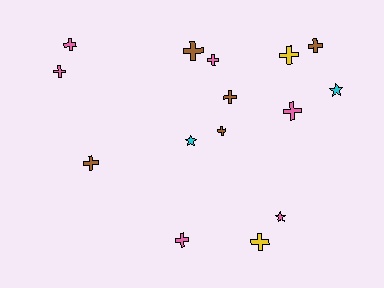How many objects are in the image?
There are 15 objects.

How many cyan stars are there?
There are 2 cyan stars.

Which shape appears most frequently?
Cross, with 12 objects.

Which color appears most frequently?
Pink, with 6 objects.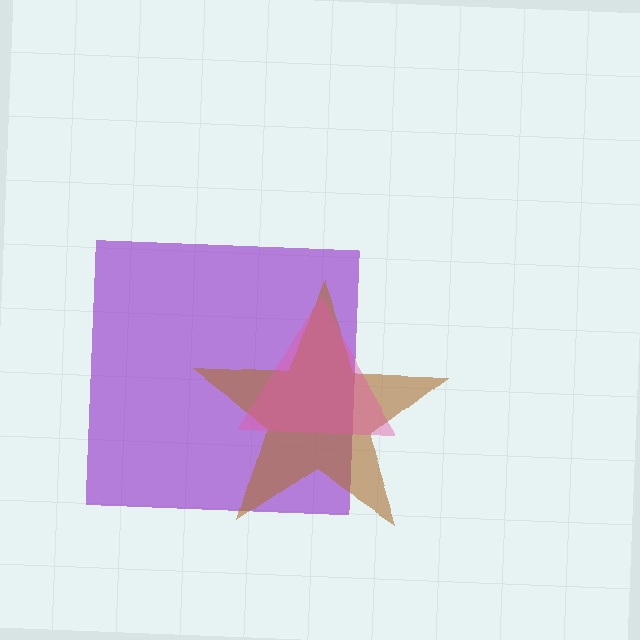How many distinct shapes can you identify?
There are 3 distinct shapes: a purple square, a brown star, a pink triangle.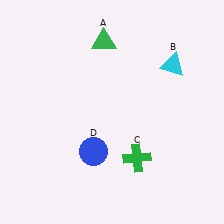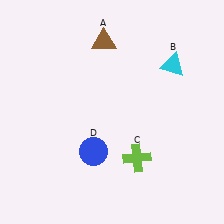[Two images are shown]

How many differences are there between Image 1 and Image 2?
There are 2 differences between the two images.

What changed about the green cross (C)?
In Image 1, C is green. In Image 2, it changed to lime.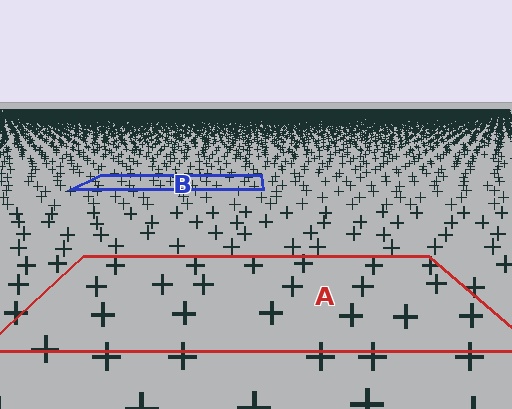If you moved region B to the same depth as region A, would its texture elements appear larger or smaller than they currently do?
They would appear larger. At a closer depth, the same texture elements are projected at a bigger on-screen size.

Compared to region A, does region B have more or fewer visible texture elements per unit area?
Region B has more texture elements per unit area — they are packed more densely because it is farther away.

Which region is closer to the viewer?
Region A is closer. The texture elements there are larger and more spread out.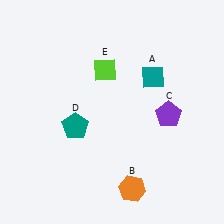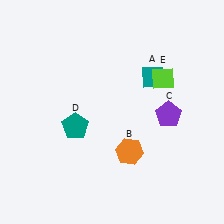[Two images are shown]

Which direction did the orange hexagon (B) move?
The orange hexagon (B) moved up.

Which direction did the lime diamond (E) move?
The lime diamond (E) moved right.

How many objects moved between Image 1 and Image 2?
2 objects moved between the two images.